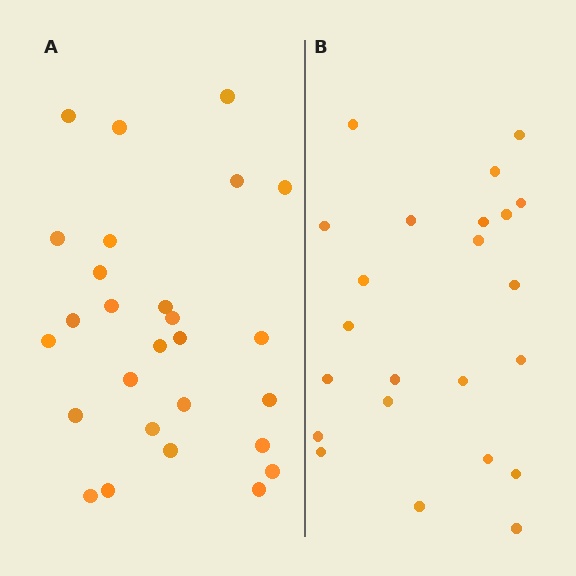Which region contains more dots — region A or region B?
Region A (the left region) has more dots.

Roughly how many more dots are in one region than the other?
Region A has about 4 more dots than region B.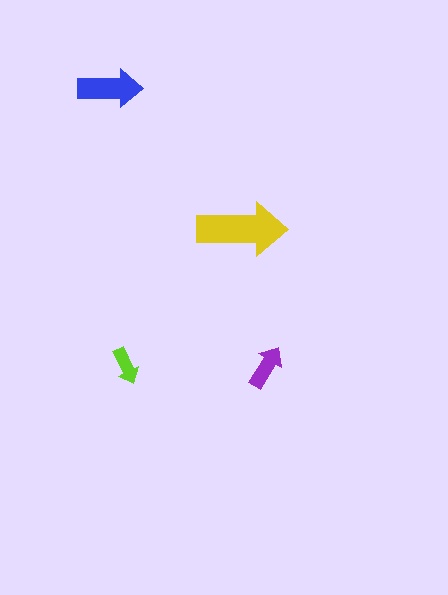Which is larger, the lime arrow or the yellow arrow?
The yellow one.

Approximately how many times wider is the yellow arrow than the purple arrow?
About 2 times wider.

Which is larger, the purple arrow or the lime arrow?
The purple one.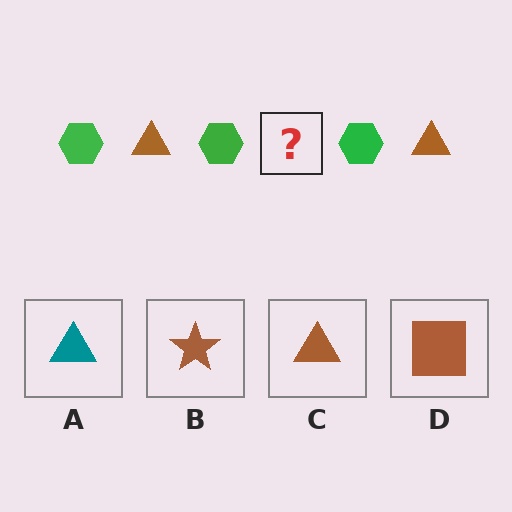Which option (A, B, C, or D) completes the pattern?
C.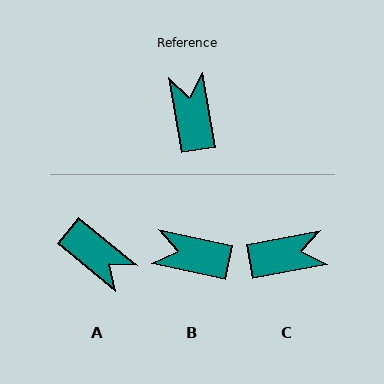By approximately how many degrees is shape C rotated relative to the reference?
Approximately 89 degrees clockwise.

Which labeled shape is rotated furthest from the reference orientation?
A, about 139 degrees away.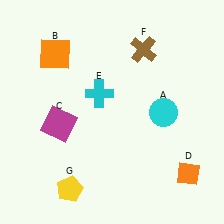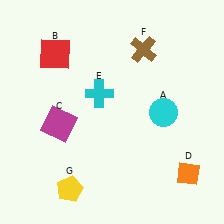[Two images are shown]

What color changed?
The square (B) changed from orange in Image 1 to red in Image 2.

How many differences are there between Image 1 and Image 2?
There is 1 difference between the two images.